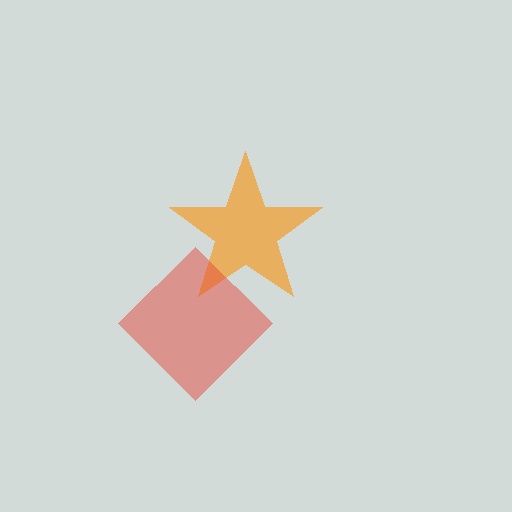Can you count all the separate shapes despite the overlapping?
Yes, there are 2 separate shapes.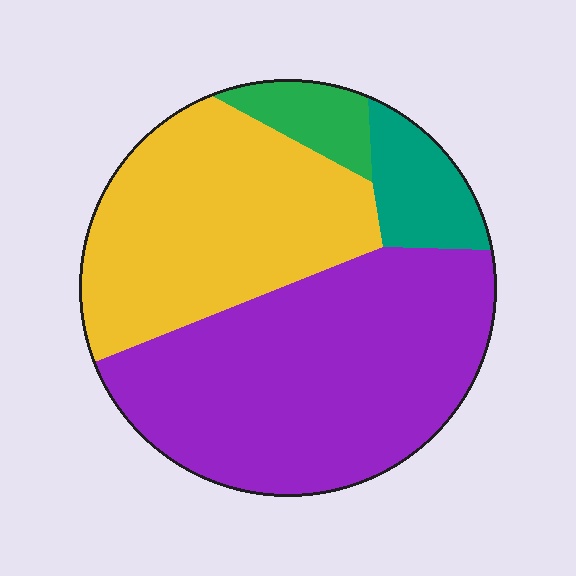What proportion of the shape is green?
Green takes up less than a quarter of the shape.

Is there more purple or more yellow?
Purple.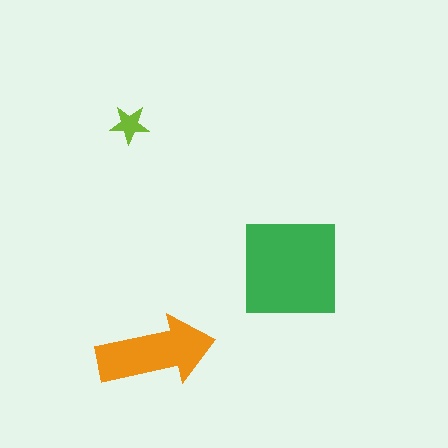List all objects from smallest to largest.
The lime star, the orange arrow, the green square.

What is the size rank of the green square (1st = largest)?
1st.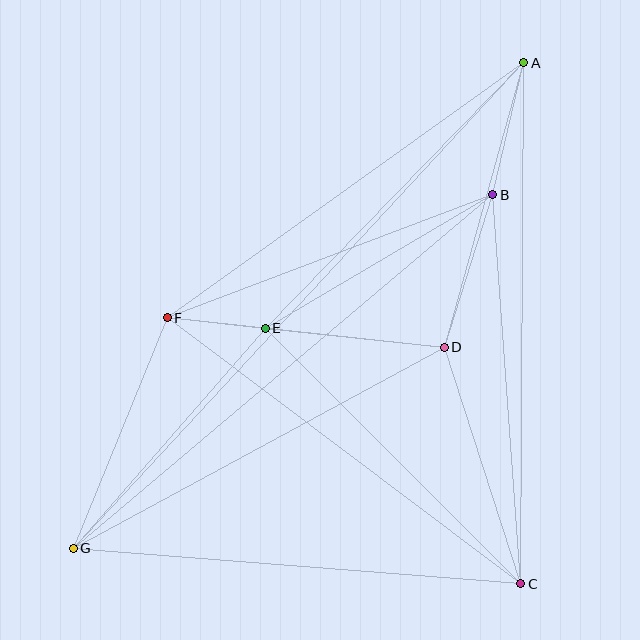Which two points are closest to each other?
Points E and F are closest to each other.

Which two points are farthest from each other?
Points A and G are farthest from each other.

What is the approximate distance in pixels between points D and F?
The distance between D and F is approximately 279 pixels.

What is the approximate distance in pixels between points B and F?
The distance between B and F is approximately 348 pixels.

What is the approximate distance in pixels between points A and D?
The distance between A and D is approximately 296 pixels.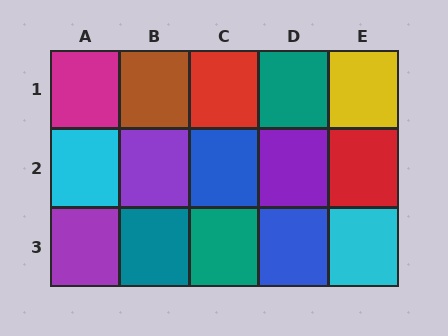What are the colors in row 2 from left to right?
Cyan, purple, blue, purple, red.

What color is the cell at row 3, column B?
Teal.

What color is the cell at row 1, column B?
Brown.